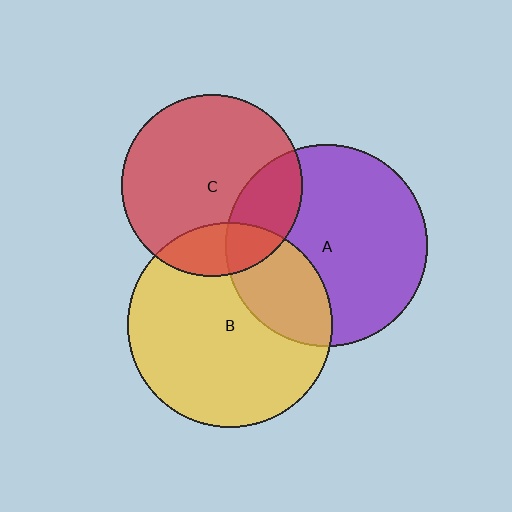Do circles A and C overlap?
Yes.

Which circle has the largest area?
Circle B (yellow).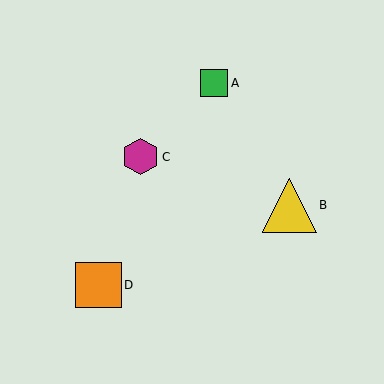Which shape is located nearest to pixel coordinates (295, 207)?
The yellow triangle (labeled B) at (289, 205) is nearest to that location.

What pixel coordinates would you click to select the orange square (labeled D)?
Click at (99, 285) to select the orange square D.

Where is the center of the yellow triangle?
The center of the yellow triangle is at (289, 205).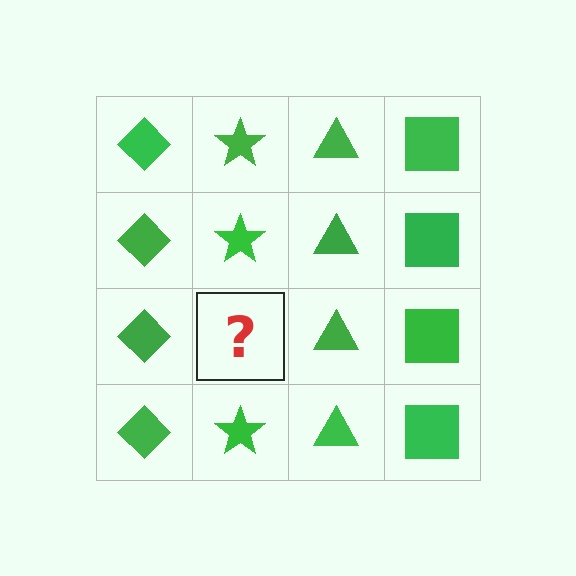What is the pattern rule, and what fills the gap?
The rule is that each column has a consistent shape. The gap should be filled with a green star.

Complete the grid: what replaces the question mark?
The question mark should be replaced with a green star.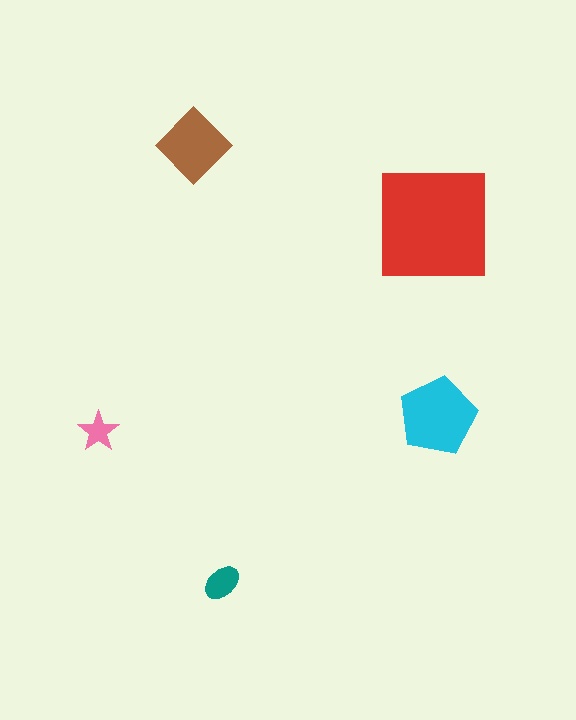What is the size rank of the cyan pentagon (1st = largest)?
2nd.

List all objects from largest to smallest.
The red square, the cyan pentagon, the brown diamond, the teal ellipse, the pink star.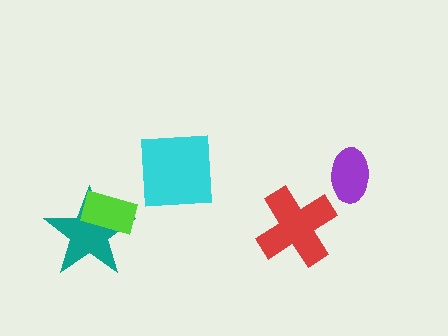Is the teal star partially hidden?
Yes, it is partially covered by another shape.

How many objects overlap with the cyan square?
0 objects overlap with the cyan square.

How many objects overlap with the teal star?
1 object overlaps with the teal star.